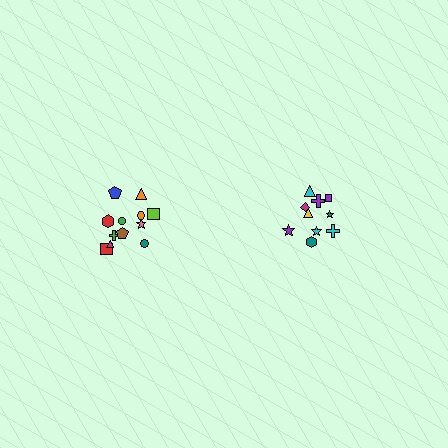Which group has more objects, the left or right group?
The left group.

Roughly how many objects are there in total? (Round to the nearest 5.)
Roughly 20 objects in total.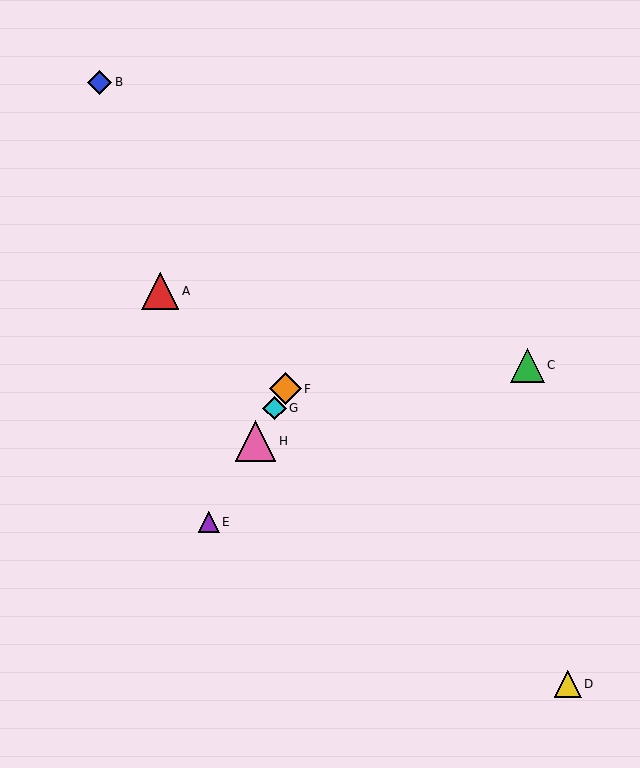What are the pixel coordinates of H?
Object H is at (256, 441).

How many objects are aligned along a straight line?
4 objects (E, F, G, H) are aligned along a straight line.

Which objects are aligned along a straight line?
Objects E, F, G, H are aligned along a straight line.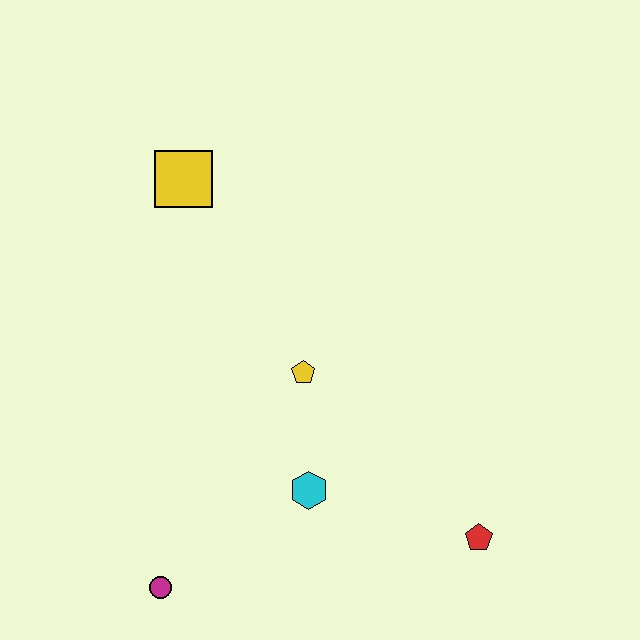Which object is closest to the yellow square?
The yellow pentagon is closest to the yellow square.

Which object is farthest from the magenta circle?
The yellow square is farthest from the magenta circle.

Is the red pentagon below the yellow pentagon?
Yes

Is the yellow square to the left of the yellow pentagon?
Yes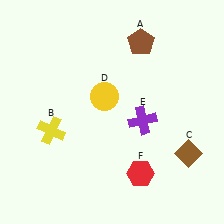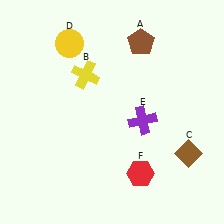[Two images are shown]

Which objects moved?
The objects that moved are: the yellow cross (B), the yellow circle (D).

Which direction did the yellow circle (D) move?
The yellow circle (D) moved up.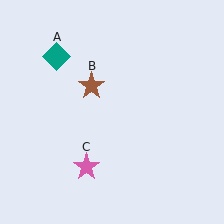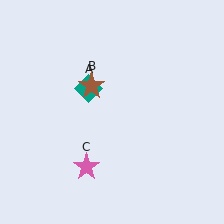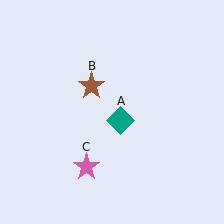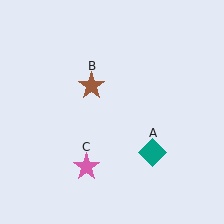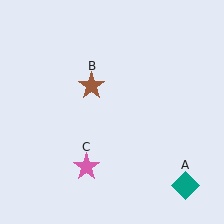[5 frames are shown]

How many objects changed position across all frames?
1 object changed position: teal diamond (object A).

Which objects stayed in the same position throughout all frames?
Brown star (object B) and pink star (object C) remained stationary.